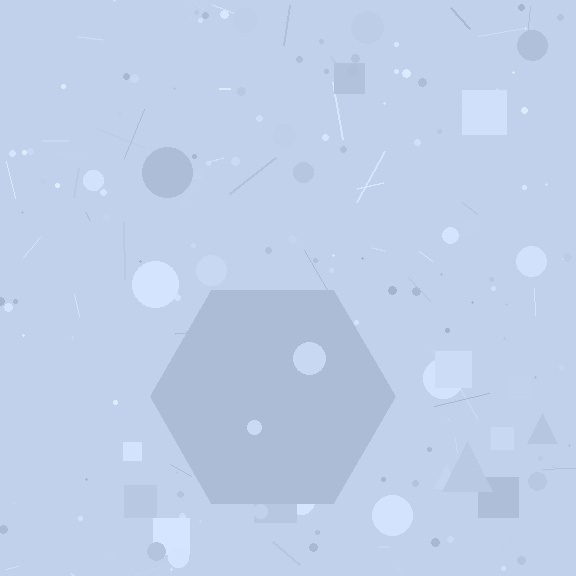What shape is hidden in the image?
A hexagon is hidden in the image.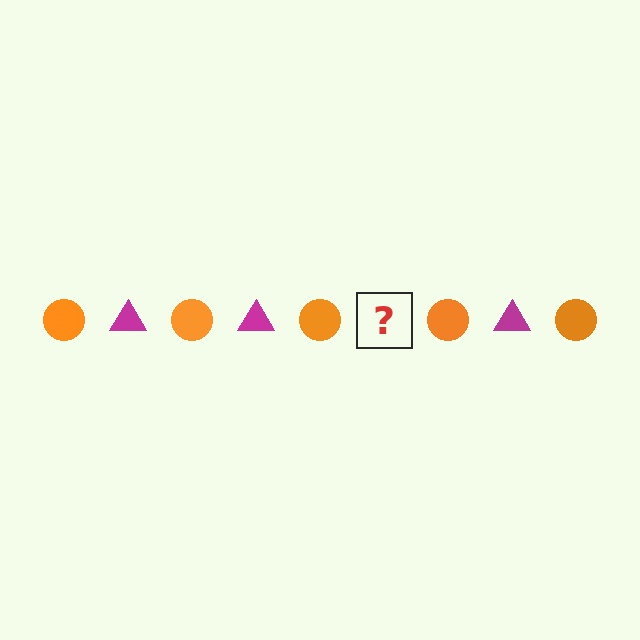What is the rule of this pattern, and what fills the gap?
The rule is that the pattern alternates between orange circle and magenta triangle. The gap should be filled with a magenta triangle.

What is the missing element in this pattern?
The missing element is a magenta triangle.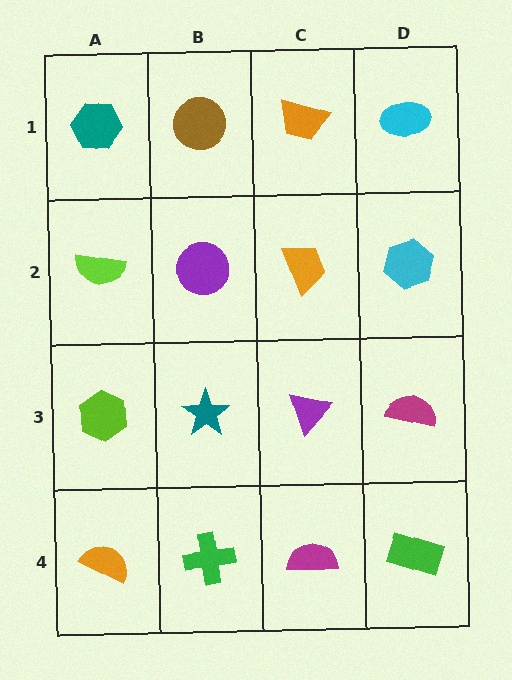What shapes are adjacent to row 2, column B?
A brown circle (row 1, column B), a teal star (row 3, column B), a lime semicircle (row 2, column A), an orange trapezoid (row 2, column C).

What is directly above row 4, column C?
A purple triangle.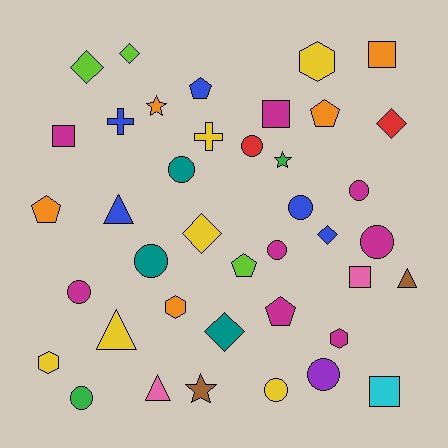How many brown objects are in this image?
There are 2 brown objects.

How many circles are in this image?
There are 11 circles.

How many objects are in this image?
There are 40 objects.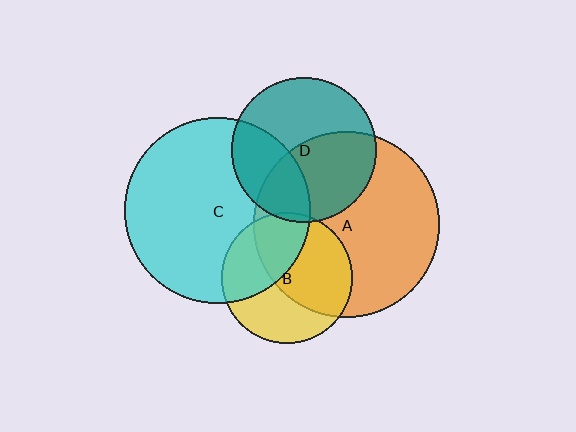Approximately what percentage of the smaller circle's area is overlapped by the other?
Approximately 20%.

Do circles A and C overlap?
Yes.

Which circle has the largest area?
Circle A (orange).